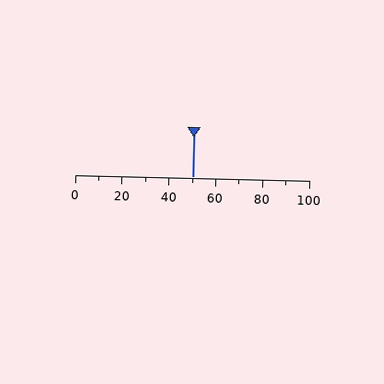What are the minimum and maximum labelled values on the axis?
The axis runs from 0 to 100.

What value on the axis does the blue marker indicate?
The marker indicates approximately 50.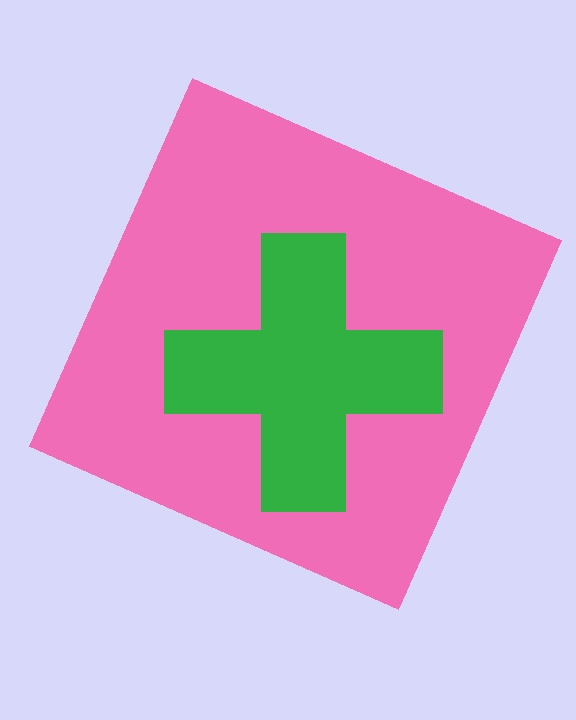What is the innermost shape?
The green cross.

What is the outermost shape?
The pink square.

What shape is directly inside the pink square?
The green cross.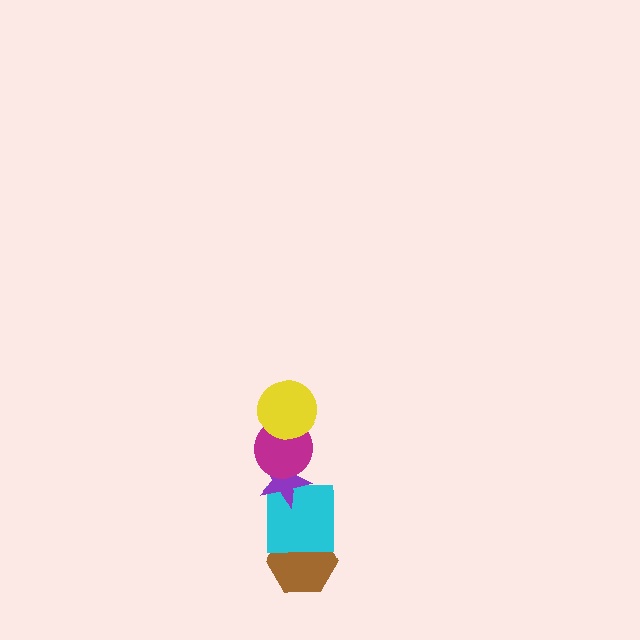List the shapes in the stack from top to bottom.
From top to bottom: the yellow circle, the magenta circle, the purple star, the cyan square, the brown hexagon.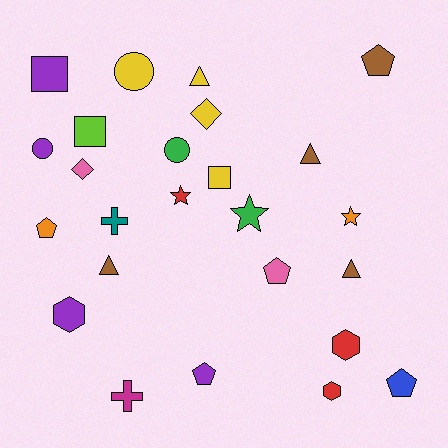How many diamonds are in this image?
There are 2 diamonds.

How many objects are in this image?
There are 25 objects.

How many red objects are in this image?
There are 3 red objects.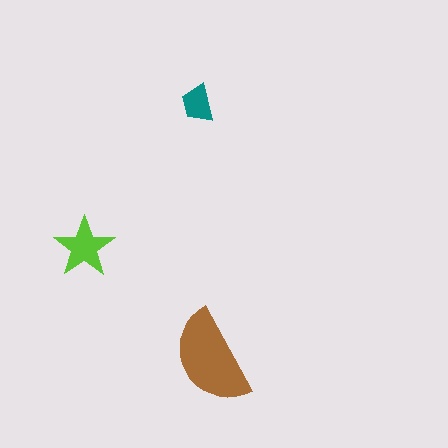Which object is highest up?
The teal trapezoid is topmost.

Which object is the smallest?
The teal trapezoid.